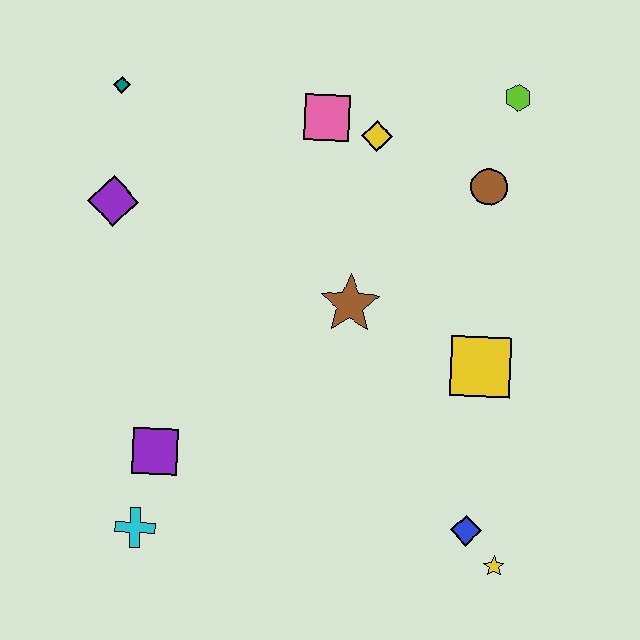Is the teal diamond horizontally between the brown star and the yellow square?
No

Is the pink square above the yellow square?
Yes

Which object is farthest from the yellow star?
The teal diamond is farthest from the yellow star.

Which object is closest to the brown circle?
The lime hexagon is closest to the brown circle.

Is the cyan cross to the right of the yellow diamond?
No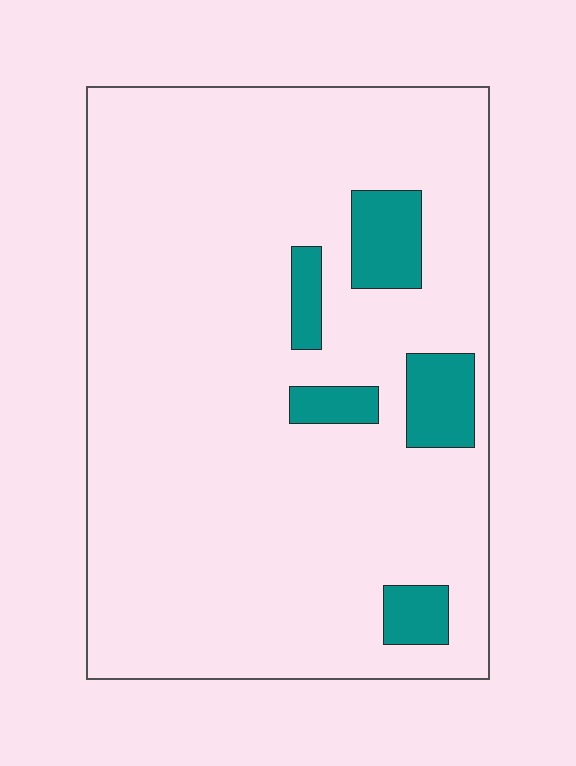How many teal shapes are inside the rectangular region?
5.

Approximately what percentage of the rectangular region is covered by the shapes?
Approximately 10%.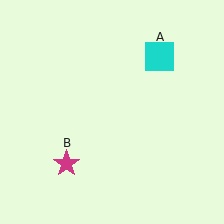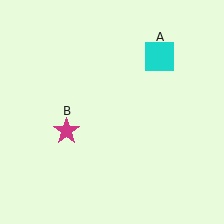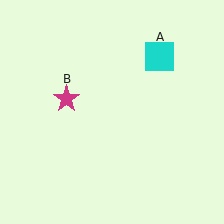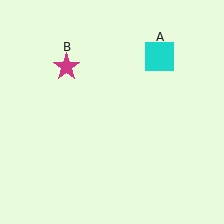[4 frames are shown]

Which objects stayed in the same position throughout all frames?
Cyan square (object A) remained stationary.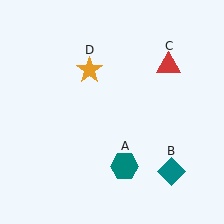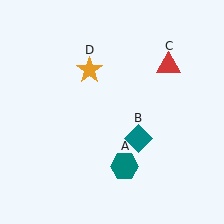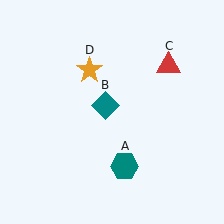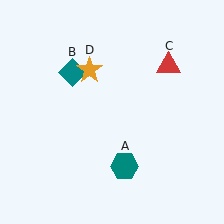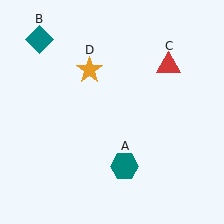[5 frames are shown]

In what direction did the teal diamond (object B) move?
The teal diamond (object B) moved up and to the left.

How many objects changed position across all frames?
1 object changed position: teal diamond (object B).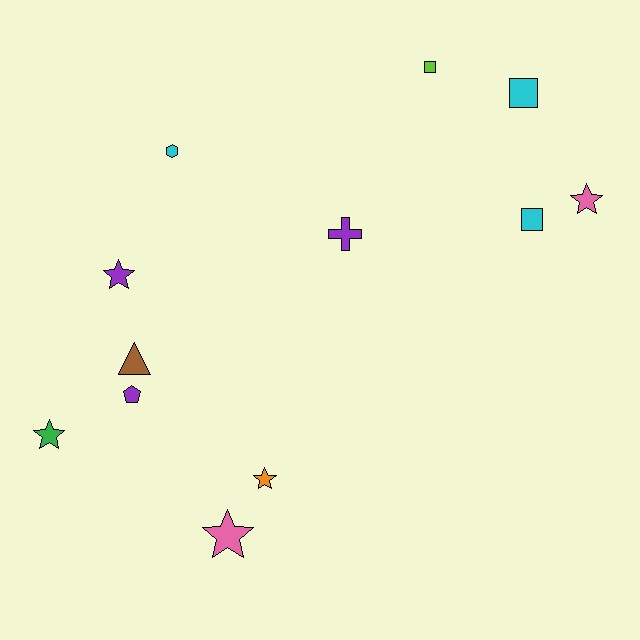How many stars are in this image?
There are 5 stars.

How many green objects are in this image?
There is 1 green object.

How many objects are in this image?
There are 12 objects.